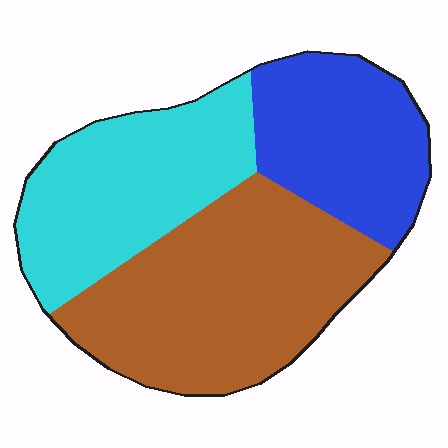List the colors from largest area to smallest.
From largest to smallest: brown, cyan, blue.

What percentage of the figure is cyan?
Cyan covers 31% of the figure.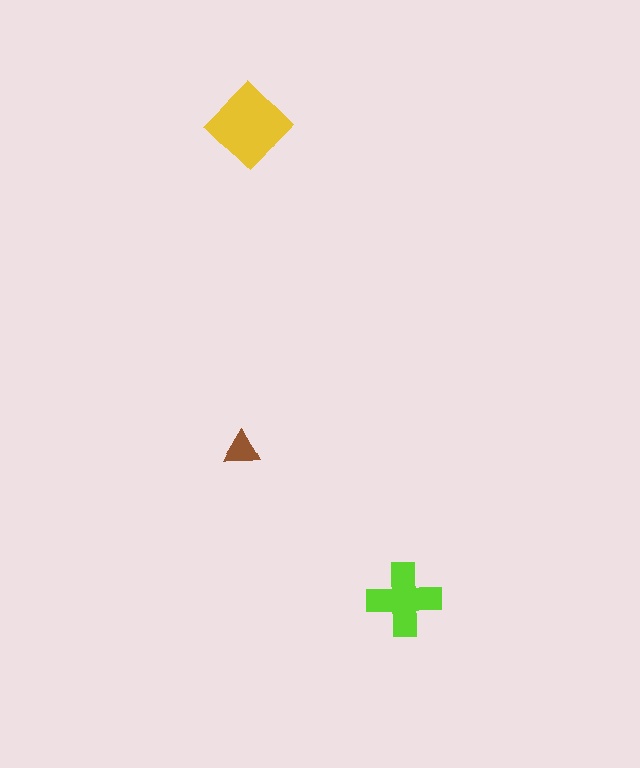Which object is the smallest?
The brown triangle.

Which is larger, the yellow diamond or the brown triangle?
The yellow diamond.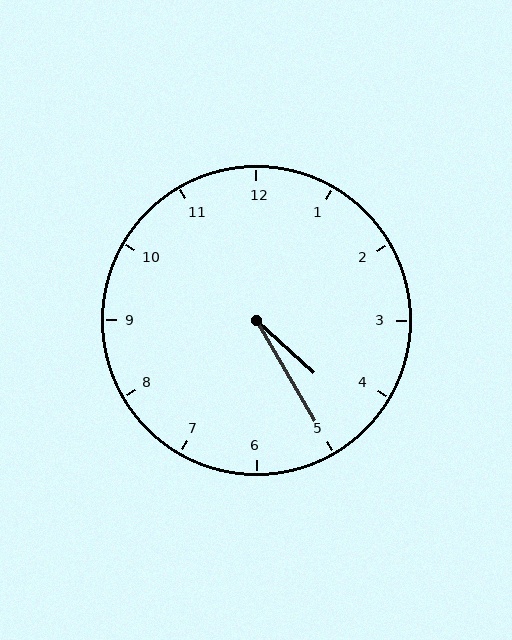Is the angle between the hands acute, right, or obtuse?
It is acute.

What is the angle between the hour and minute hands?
Approximately 18 degrees.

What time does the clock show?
4:25.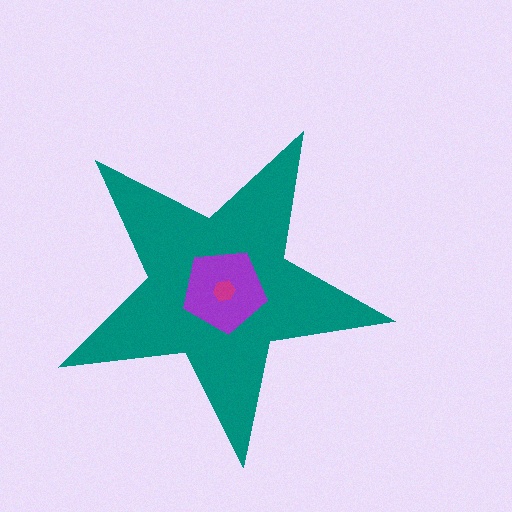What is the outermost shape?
The teal star.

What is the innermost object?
The magenta hexagon.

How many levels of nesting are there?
3.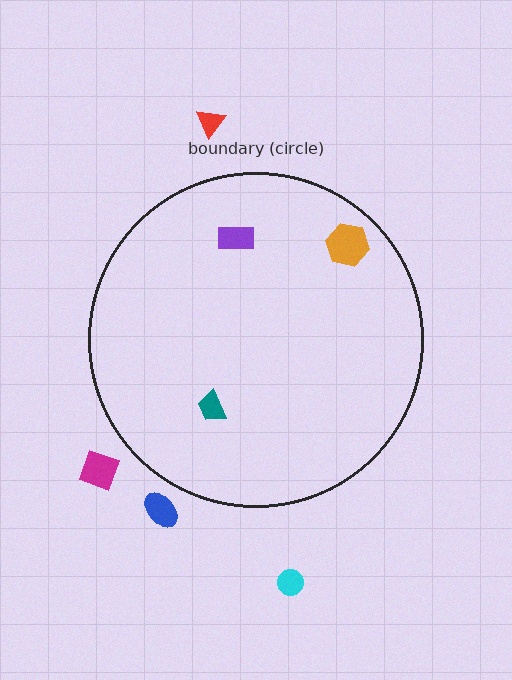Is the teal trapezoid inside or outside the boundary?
Inside.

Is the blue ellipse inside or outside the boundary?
Outside.